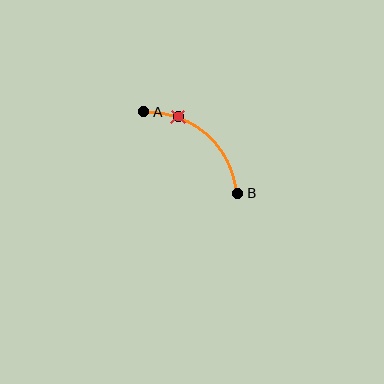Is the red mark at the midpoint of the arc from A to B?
No. The red mark lies on the arc but is closer to endpoint A. The arc midpoint would be at the point on the curve equidistant along the arc from both A and B.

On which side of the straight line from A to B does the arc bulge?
The arc bulges above and to the right of the straight line connecting A and B.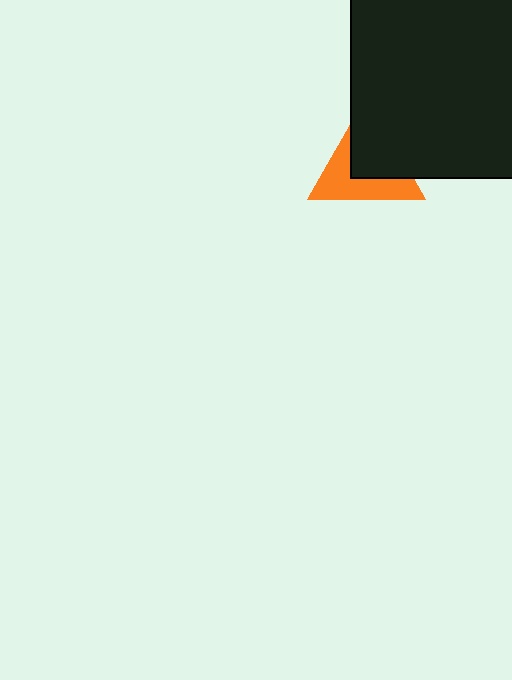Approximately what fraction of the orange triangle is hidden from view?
Roughly 52% of the orange triangle is hidden behind the black square.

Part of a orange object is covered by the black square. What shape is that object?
It is a triangle.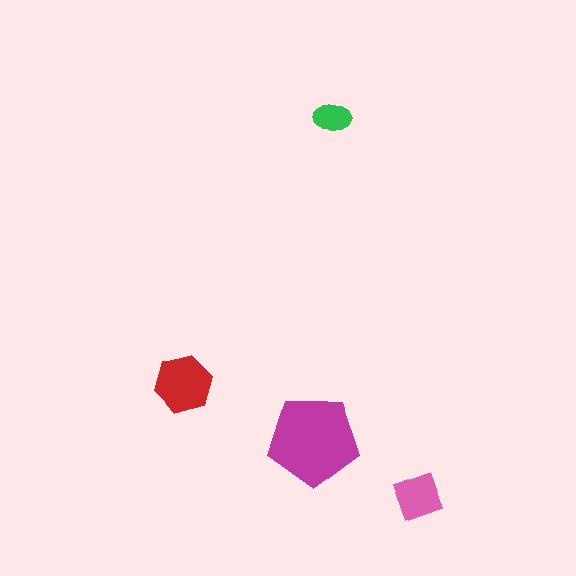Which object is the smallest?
The green ellipse.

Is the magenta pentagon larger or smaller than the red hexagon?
Larger.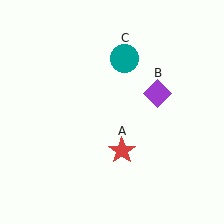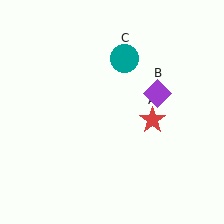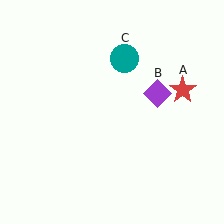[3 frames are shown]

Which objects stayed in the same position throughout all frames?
Purple diamond (object B) and teal circle (object C) remained stationary.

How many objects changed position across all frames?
1 object changed position: red star (object A).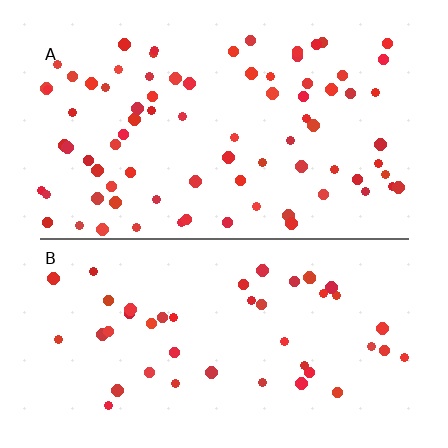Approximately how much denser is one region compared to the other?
Approximately 1.8× — region A over region B.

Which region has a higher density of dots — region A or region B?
A (the top).